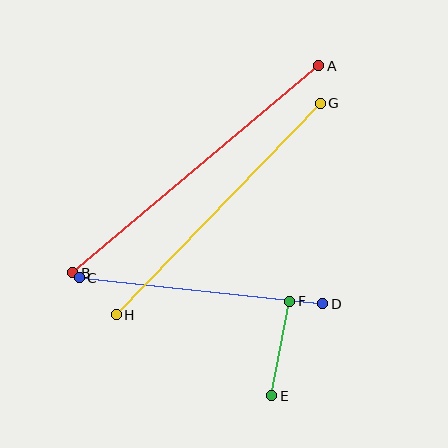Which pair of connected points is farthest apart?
Points A and B are farthest apart.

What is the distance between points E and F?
The distance is approximately 96 pixels.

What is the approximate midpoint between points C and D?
The midpoint is at approximately (201, 291) pixels.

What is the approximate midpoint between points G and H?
The midpoint is at approximately (218, 209) pixels.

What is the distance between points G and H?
The distance is approximately 293 pixels.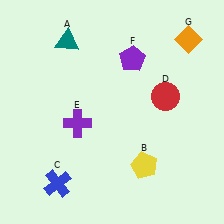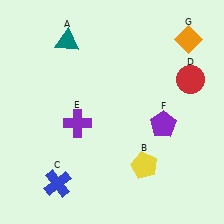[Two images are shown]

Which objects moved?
The objects that moved are: the red circle (D), the purple pentagon (F).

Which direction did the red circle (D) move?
The red circle (D) moved right.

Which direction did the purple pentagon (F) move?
The purple pentagon (F) moved down.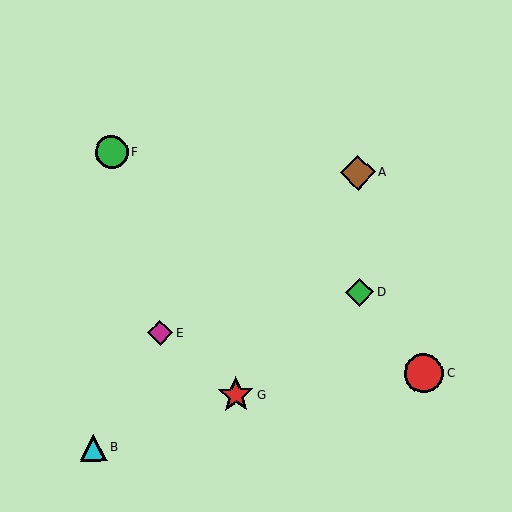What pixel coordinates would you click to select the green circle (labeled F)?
Click at (111, 152) to select the green circle F.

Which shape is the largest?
The red circle (labeled C) is the largest.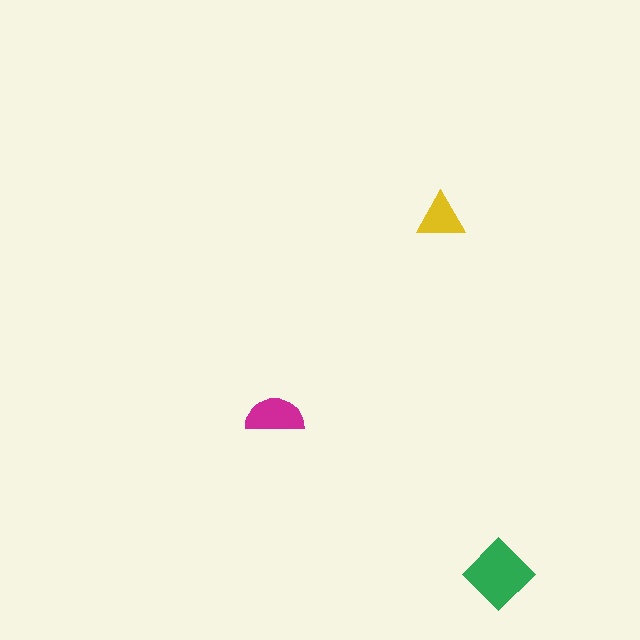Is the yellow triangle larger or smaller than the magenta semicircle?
Smaller.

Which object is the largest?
The green diamond.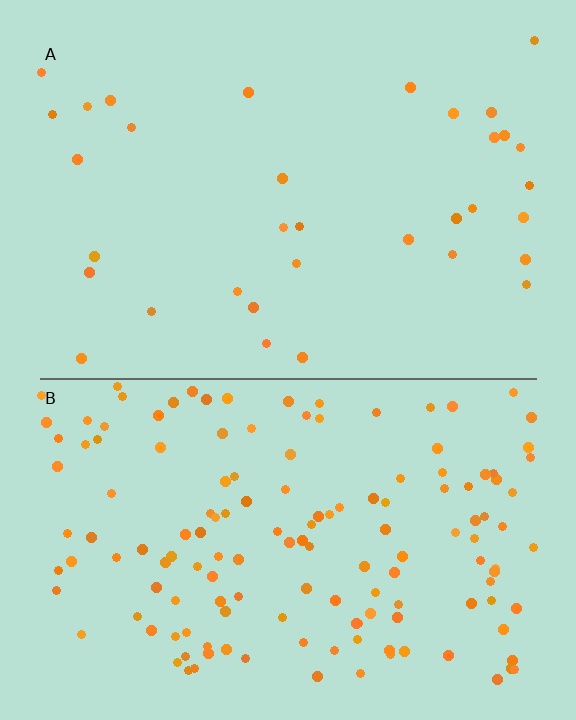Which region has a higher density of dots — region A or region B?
B (the bottom).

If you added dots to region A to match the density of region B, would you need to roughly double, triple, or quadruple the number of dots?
Approximately quadruple.